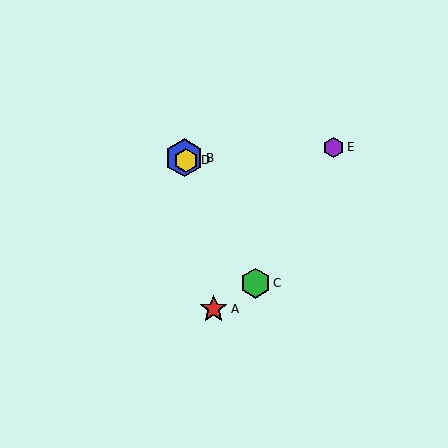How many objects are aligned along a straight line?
3 objects (B, C, D) are aligned along a straight line.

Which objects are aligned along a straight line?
Objects B, C, D are aligned along a straight line.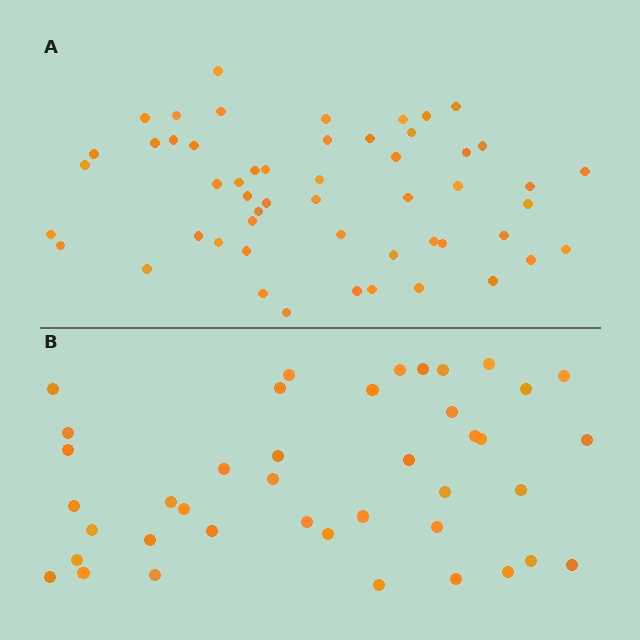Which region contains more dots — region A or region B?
Region A (the top region) has more dots.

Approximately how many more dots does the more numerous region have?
Region A has roughly 12 or so more dots than region B.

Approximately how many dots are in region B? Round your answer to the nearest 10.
About 40 dots. (The exact count is 41, which rounds to 40.)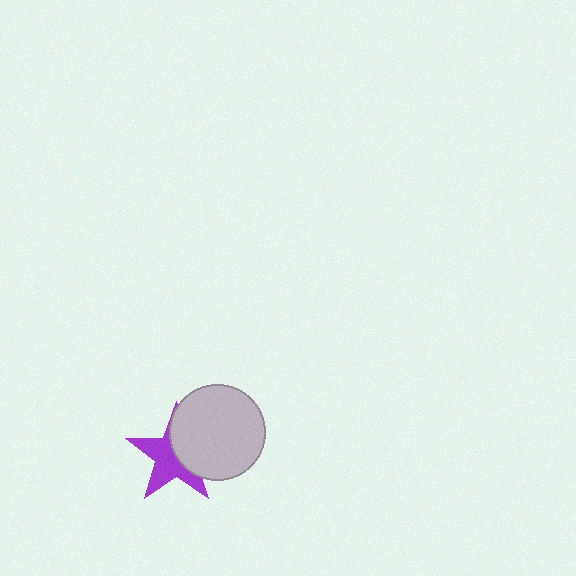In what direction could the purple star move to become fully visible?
The purple star could move left. That would shift it out from behind the light gray circle entirely.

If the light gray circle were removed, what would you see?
You would see the complete purple star.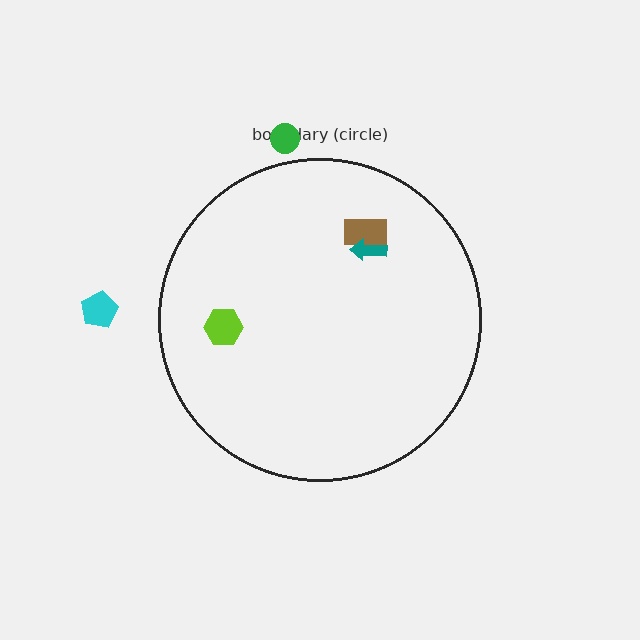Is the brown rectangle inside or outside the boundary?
Inside.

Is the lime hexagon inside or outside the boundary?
Inside.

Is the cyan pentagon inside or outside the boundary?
Outside.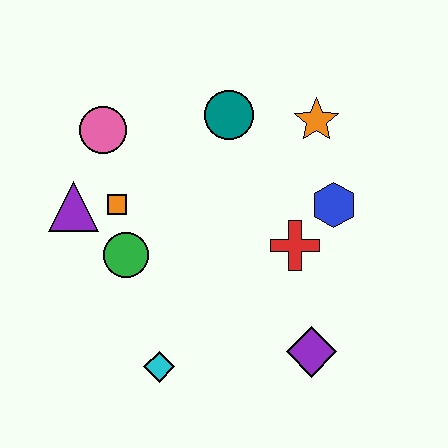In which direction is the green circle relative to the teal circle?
The green circle is below the teal circle.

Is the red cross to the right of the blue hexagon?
No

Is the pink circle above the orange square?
Yes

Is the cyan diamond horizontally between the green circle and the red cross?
Yes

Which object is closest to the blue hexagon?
The red cross is closest to the blue hexagon.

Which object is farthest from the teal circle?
The cyan diamond is farthest from the teal circle.